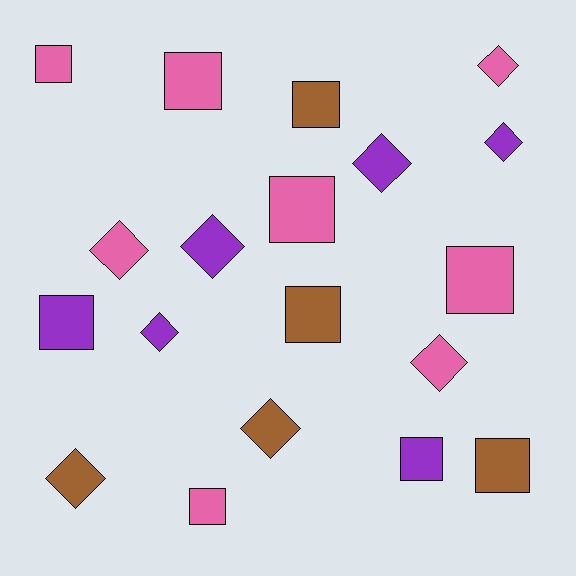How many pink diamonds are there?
There are 3 pink diamonds.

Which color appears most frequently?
Pink, with 8 objects.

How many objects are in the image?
There are 19 objects.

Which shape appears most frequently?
Square, with 10 objects.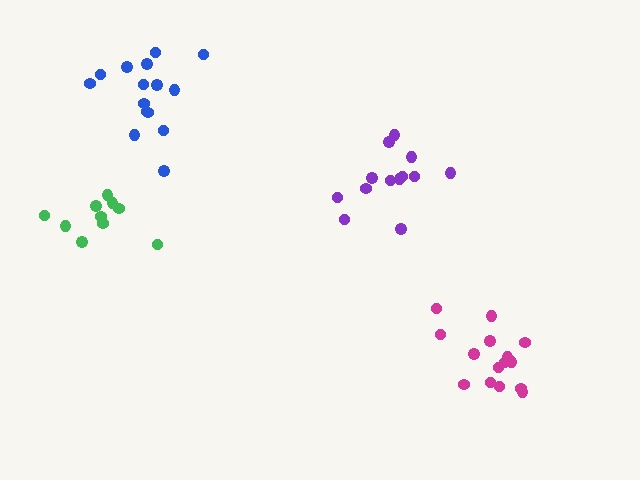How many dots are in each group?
Group 1: 10 dots, Group 2: 15 dots, Group 3: 15 dots, Group 4: 13 dots (53 total).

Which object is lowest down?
The magenta cluster is bottommost.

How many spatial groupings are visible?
There are 4 spatial groupings.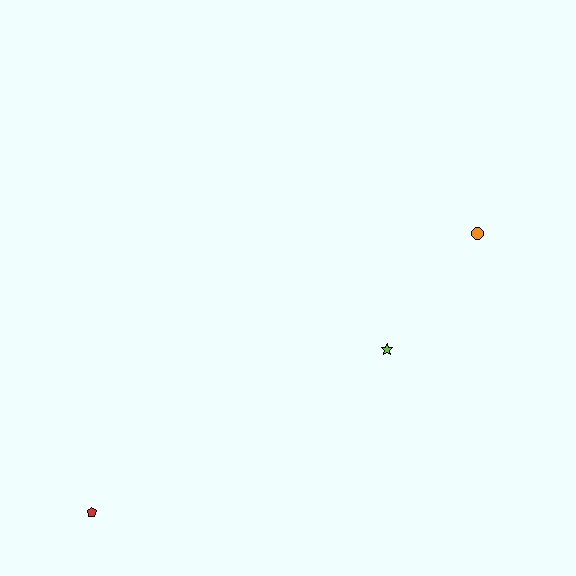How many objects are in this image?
There are 3 objects.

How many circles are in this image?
There is 1 circle.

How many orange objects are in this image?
There is 1 orange object.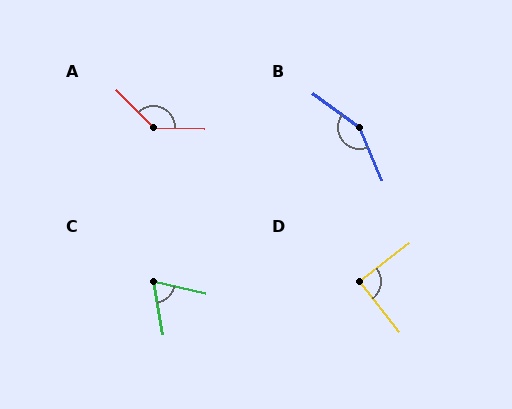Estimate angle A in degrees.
Approximately 136 degrees.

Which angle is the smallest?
C, at approximately 67 degrees.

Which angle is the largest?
B, at approximately 149 degrees.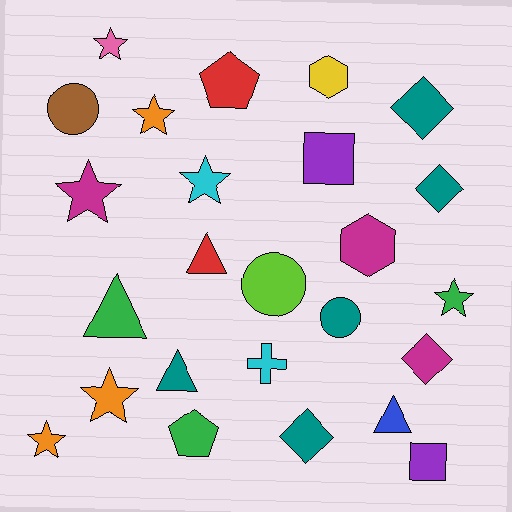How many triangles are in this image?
There are 4 triangles.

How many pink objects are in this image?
There is 1 pink object.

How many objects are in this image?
There are 25 objects.